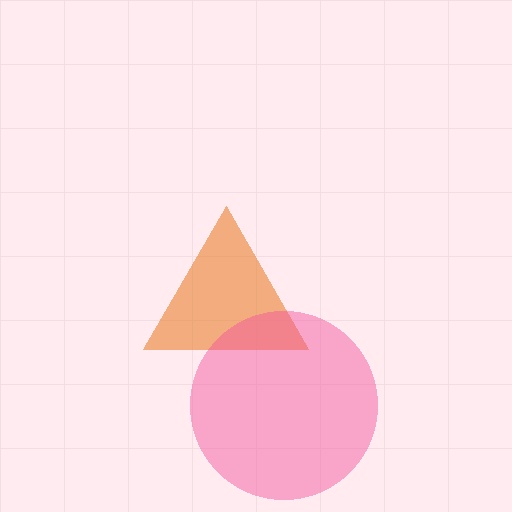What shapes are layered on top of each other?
The layered shapes are: an orange triangle, a pink circle.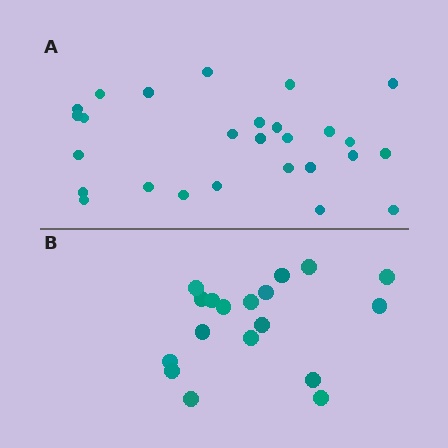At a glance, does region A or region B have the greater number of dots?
Region A (the top region) has more dots.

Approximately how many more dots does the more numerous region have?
Region A has roughly 8 or so more dots than region B.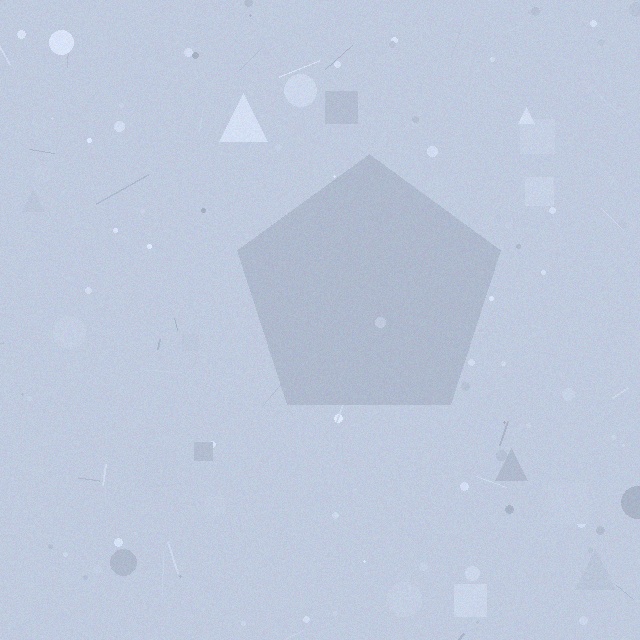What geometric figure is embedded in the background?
A pentagon is embedded in the background.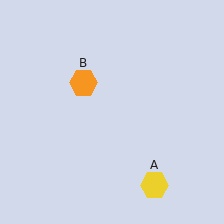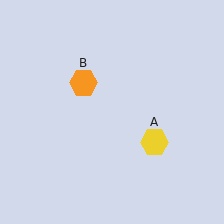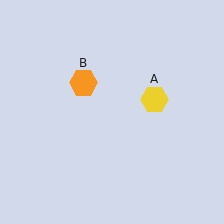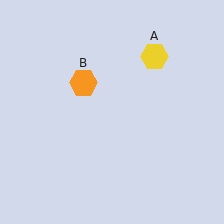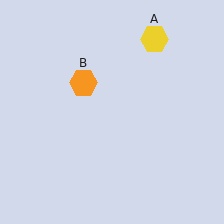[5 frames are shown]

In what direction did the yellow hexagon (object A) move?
The yellow hexagon (object A) moved up.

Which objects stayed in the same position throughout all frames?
Orange hexagon (object B) remained stationary.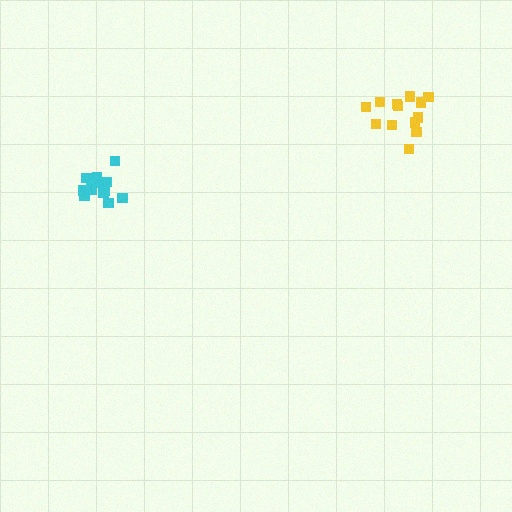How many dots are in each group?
Group 1: 14 dots, Group 2: 13 dots (27 total).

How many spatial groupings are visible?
There are 2 spatial groupings.